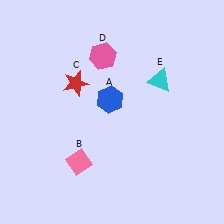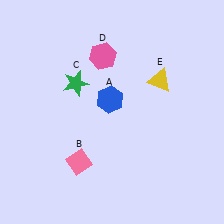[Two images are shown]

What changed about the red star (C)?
In Image 1, C is red. In Image 2, it changed to green.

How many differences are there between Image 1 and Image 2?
There are 2 differences between the two images.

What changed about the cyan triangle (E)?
In Image 1, E is cyan. In Image 2, it changed to yellow.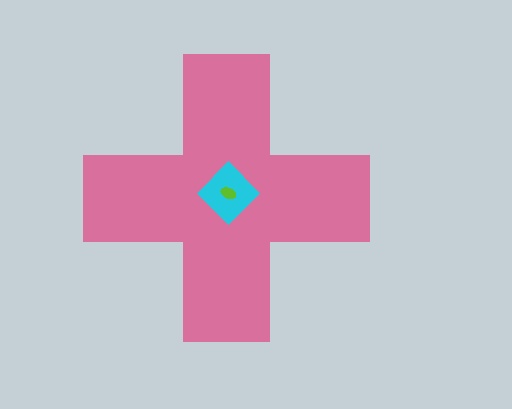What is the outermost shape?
The pink cross.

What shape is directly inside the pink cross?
The cyan diamond.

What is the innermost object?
The lime ellipse.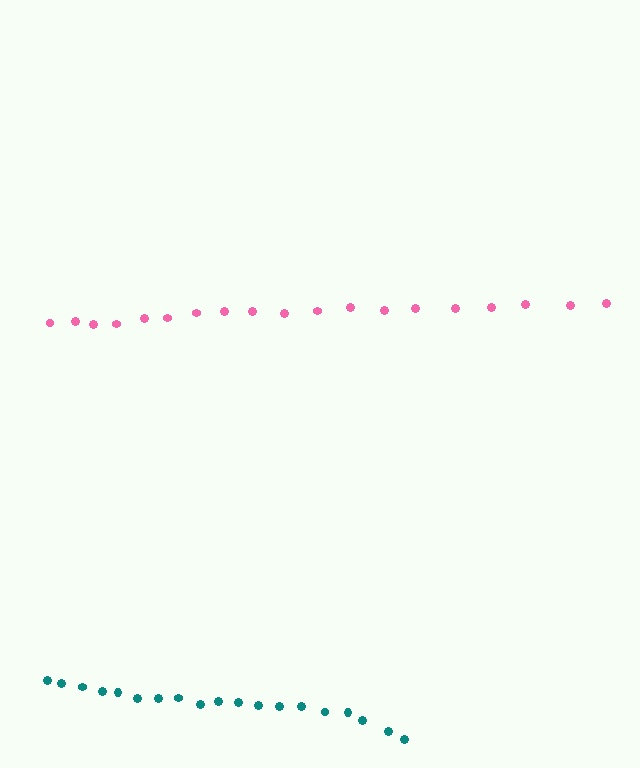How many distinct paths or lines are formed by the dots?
There are 2 distinct paths.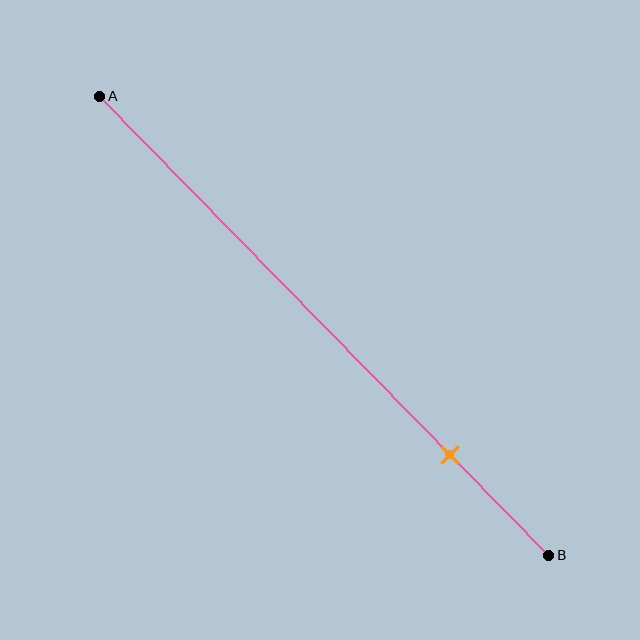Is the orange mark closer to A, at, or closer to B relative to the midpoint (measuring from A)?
The orange mark is closer to point B than the midpoint of segment AB.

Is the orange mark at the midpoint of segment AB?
No, the mark is at about 80% from A, not at the 50% midpoint.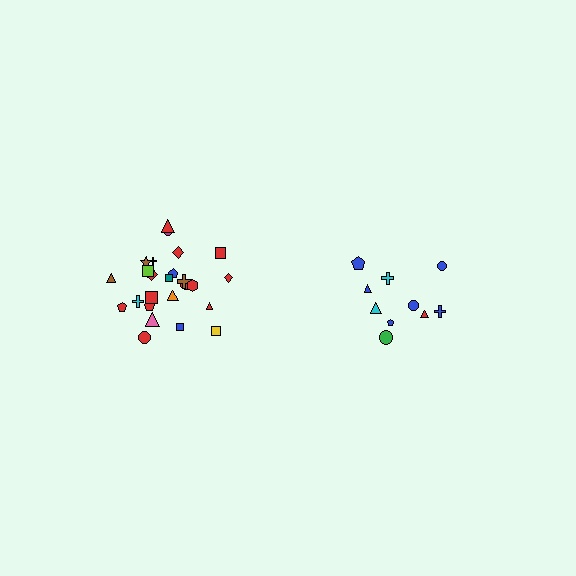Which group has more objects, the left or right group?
The left group.